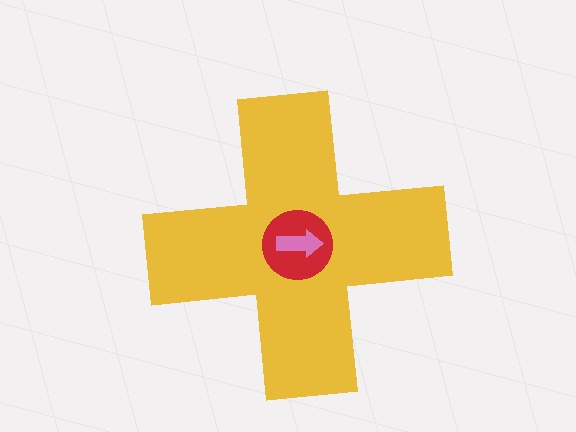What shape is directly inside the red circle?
The pink arrow.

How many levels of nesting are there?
3.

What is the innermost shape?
The pink arrow.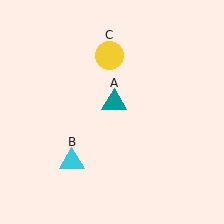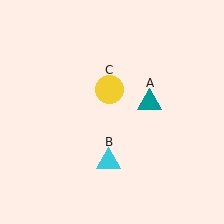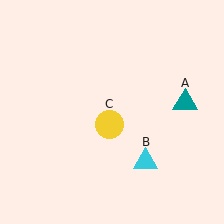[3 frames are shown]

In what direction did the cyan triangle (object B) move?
The cyan triangle (object B) moved right.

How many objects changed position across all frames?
3 objects changed position: teal triangle (object A), cyan triangle (object B), yellow circle (object C).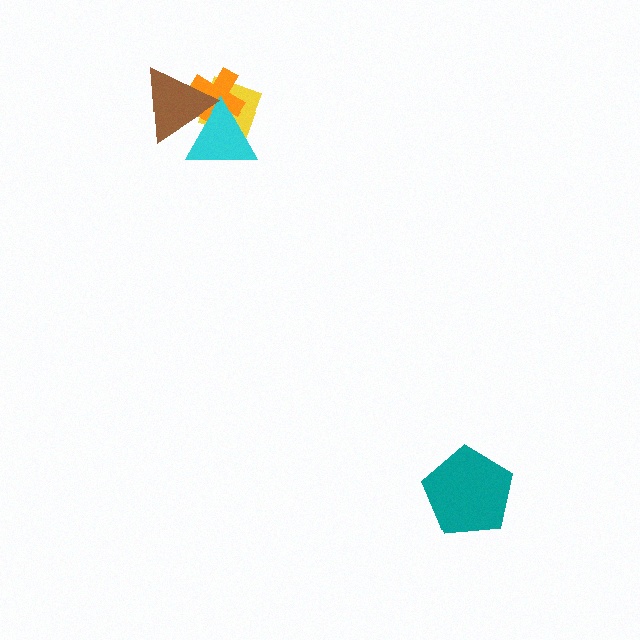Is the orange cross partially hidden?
Yes, it is partially covered by another shape.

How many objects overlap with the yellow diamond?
3 objects overlap with the yellow diamond.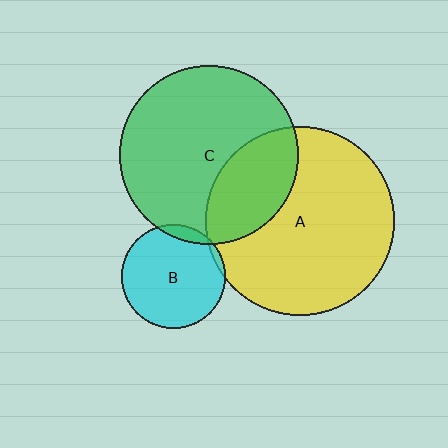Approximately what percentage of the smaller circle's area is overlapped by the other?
Approximately 5%.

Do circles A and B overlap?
Yes.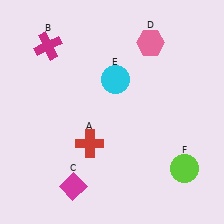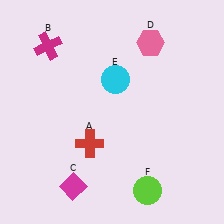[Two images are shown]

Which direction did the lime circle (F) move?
The lime circle (F) moved left.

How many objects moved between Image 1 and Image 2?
1 object moved between the two images.